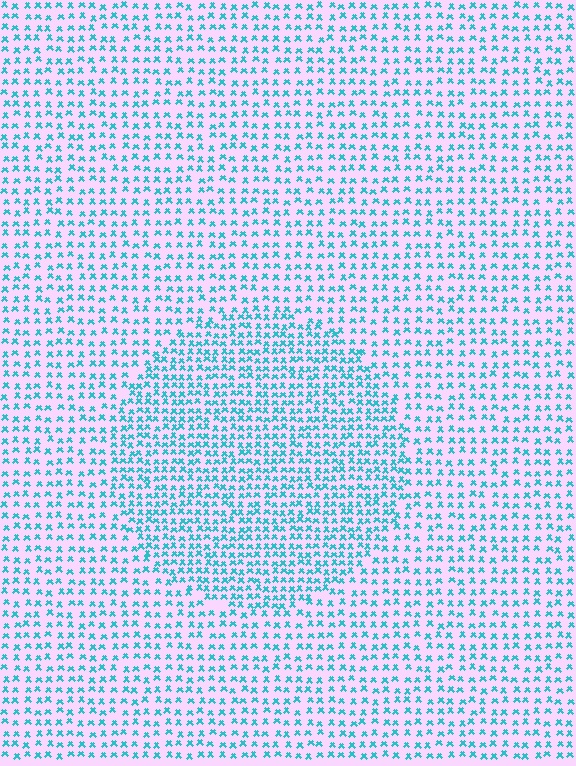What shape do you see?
I see a circle.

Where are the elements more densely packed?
The elements are more densely packed inside the circle boundary.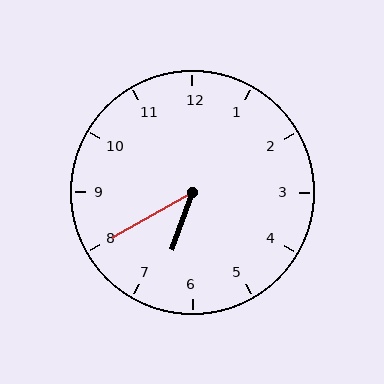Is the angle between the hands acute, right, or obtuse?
It is acute.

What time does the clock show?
6:40.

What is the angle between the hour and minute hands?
Approximately 40 degrees.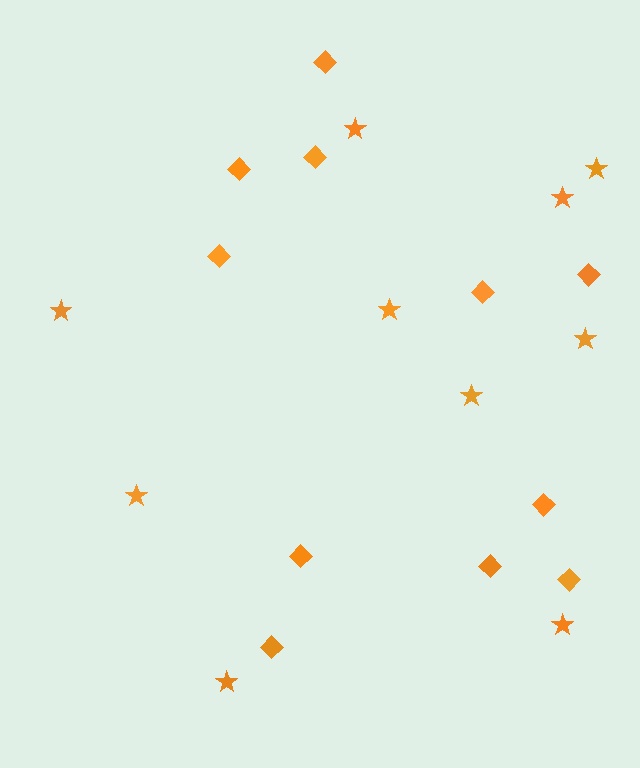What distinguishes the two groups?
There are 2 groups: one group of stars (10) and one group of diamonds (11).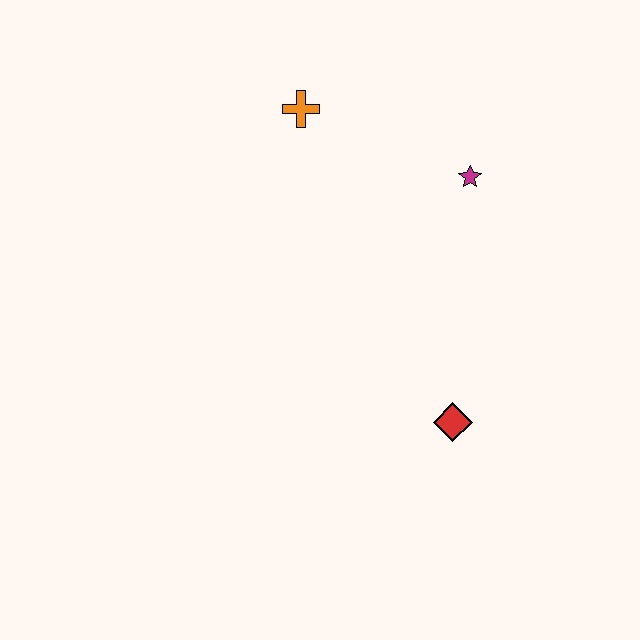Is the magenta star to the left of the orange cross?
No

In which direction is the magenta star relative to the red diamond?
The magenta star is above the red diamond.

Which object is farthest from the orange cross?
The red diamond is farthest from the orange cross.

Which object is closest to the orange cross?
The magenta star is closest to the orange cross.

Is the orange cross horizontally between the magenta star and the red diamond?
No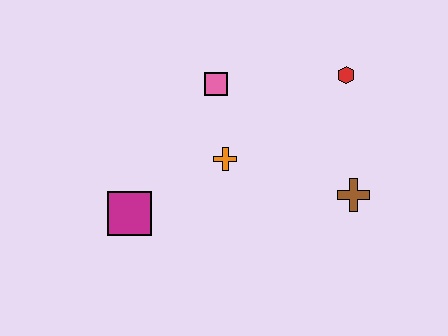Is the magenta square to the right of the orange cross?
No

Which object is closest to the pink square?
The orange cross is closest to the pink square.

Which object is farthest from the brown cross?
The magenta square is farthest from the brown cross.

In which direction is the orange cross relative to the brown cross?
The orange cross is to the left of the brown cross.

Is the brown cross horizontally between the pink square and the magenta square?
No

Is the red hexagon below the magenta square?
No